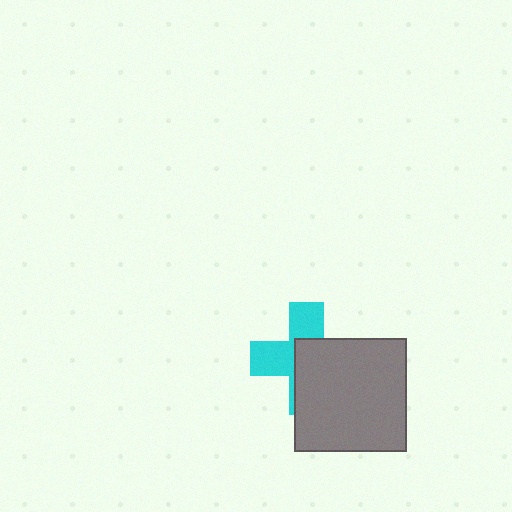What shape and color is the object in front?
The object in front is a gray square.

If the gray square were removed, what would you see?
You would see the complete cyan cross.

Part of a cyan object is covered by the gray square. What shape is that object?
It is a cross.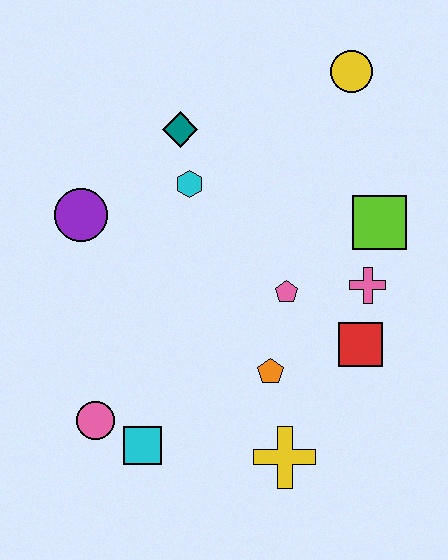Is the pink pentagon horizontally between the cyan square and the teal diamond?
No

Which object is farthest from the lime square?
The pink circle is farthest from the lime square.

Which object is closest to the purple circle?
The cyan hexagon is closest to the purple circle.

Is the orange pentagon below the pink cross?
Yes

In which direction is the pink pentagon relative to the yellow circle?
The pink pentagon is below the yellow circle.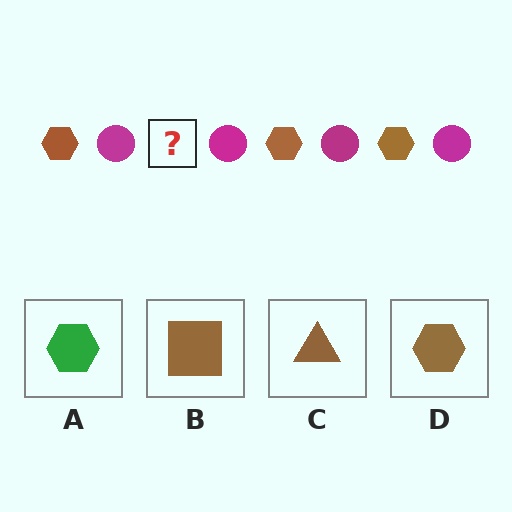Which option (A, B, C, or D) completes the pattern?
D.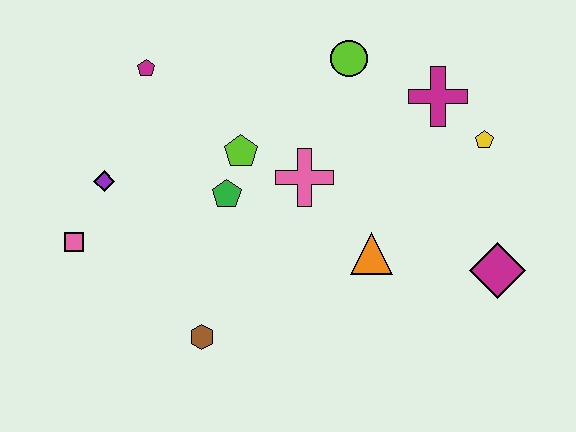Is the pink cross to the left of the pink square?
No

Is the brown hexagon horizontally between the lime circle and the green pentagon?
No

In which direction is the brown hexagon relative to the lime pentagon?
The brown hexagon is below the lime pentagon.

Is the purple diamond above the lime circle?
No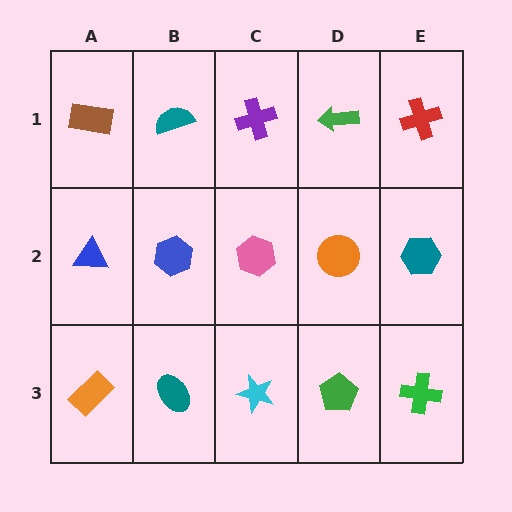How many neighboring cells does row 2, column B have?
4.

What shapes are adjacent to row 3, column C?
A pink hexagon (row 2, column C), a teal ellipse (row 3, column B), a green pentagon (row 3, column D).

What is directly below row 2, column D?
A green pentagon.